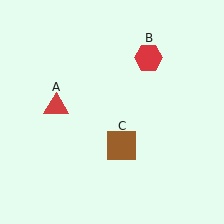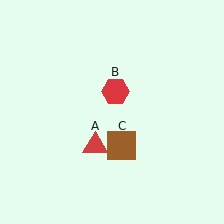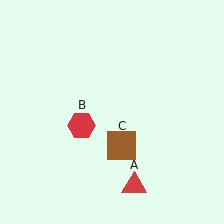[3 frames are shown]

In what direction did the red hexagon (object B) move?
The red hexagon (object B) moved down and to the left.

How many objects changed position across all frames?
2 objects changed position: red triangle (object A), red hexagon (object B).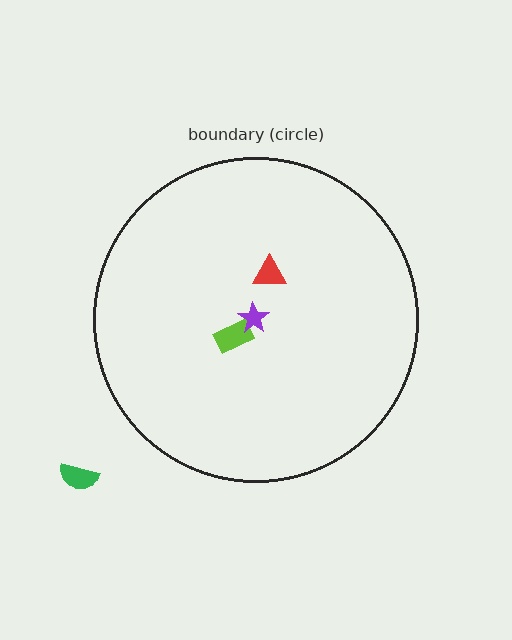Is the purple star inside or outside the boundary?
Inside.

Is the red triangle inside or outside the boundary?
Inside.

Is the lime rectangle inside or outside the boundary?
Inside.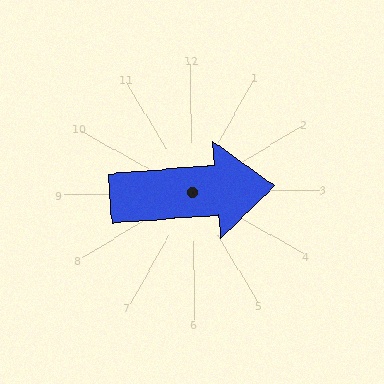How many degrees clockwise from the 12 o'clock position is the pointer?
Approximately 87 degrees.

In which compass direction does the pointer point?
East.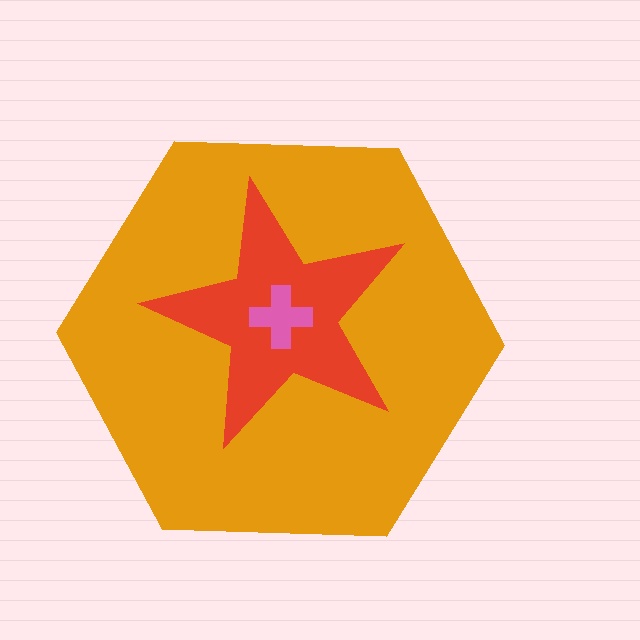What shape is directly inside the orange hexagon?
The red star.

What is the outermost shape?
The orange hexagon.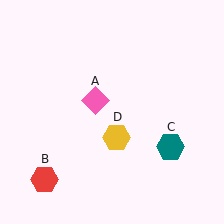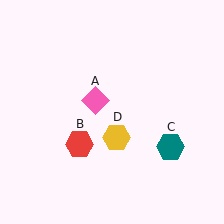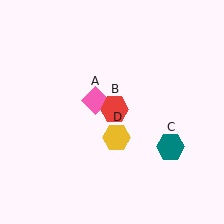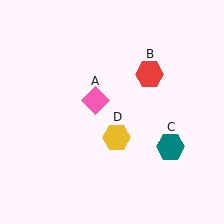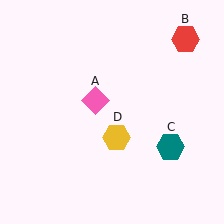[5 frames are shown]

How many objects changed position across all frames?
1 object changed position: red hexagon (object B).